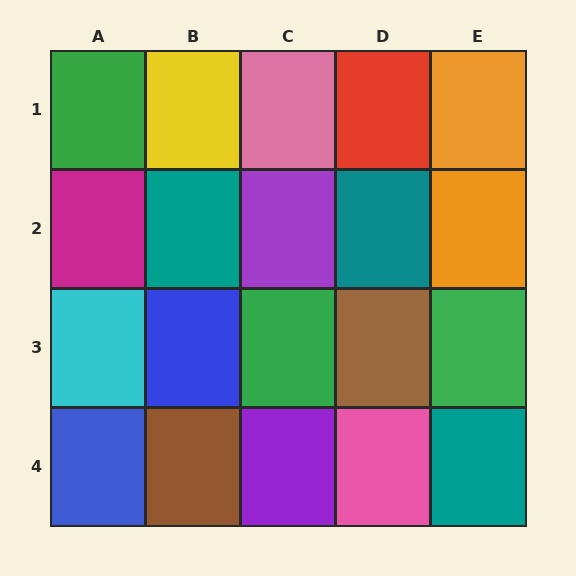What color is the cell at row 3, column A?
Cyan.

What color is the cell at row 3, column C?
Green.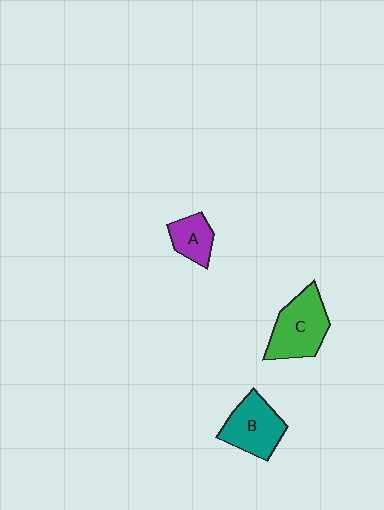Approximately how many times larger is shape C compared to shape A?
Approximately 1.9 times.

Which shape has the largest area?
Shape C (green).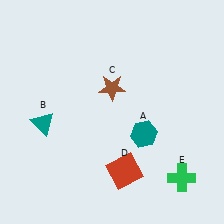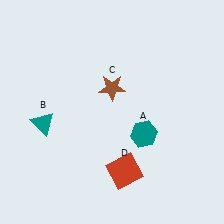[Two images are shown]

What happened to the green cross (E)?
The green cross (E) was removed in Image 2. It was in the bottom-right area of Image 1.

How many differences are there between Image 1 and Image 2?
There is 1 difference between the two images.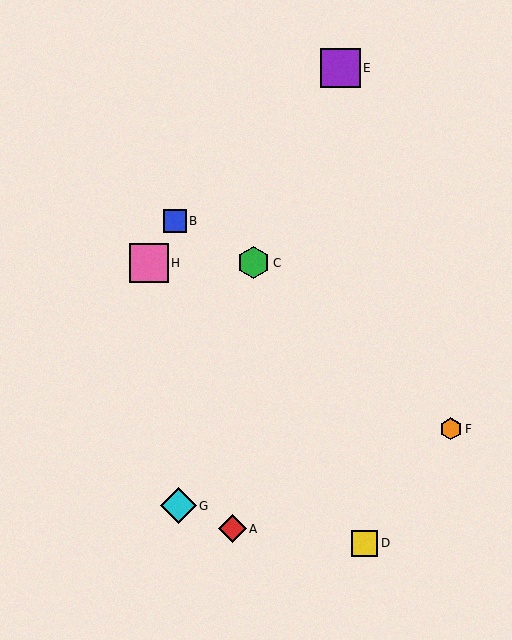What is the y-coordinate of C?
Object C is at y≈263.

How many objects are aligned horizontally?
2 objects (C, H) are aligned horizontally.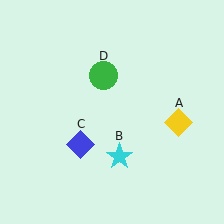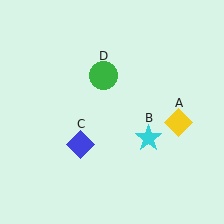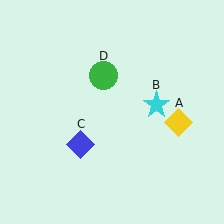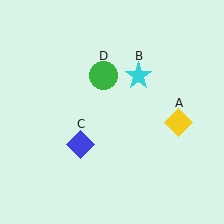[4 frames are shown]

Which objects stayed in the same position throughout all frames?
Yellow diamond (object A) and blue diamond (object C) and green circle (object D) remained stationary.